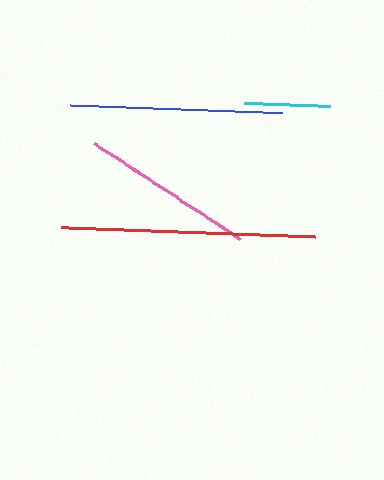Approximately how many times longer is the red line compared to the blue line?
The red line is approximately 1.2 times the length of the blue line.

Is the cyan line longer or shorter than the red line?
The red line is longer than the cyan line.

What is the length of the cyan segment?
The cyan segment is approximately 86 pixels long.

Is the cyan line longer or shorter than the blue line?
The blue line is longer than the cyan line.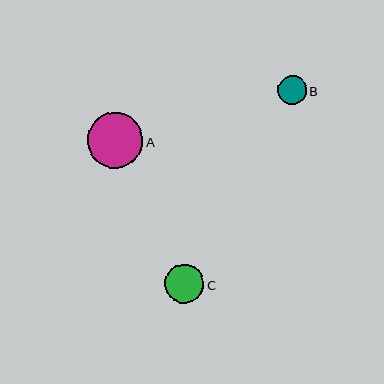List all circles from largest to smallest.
From largest to smallest: A, C, B.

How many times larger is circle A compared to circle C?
Circle A is approximately 1.4 times the size of circle C.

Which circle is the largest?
Circle A is the largest with a size of approximately 56 pixels.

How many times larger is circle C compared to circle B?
Circle C is approximately 1.4 times the size of circle B.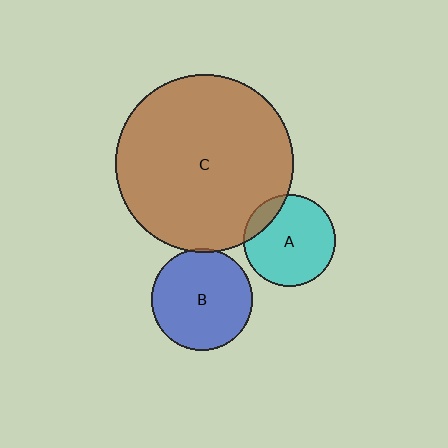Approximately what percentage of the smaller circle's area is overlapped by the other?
Approximately 5%.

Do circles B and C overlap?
Yes.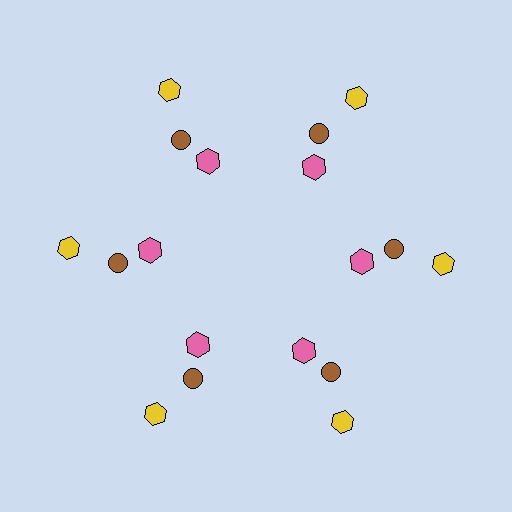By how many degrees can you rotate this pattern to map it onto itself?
The pattern maps onto itself every 60 degrees of rotation.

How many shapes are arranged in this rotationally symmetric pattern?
There are 18 shapes, arranged in 6 groups of 3.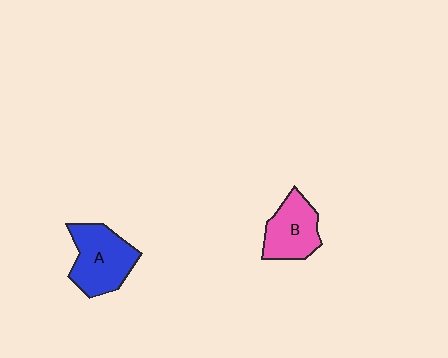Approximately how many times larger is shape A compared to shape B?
Approximately 1.2 times.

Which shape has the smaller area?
Shape B (pink).